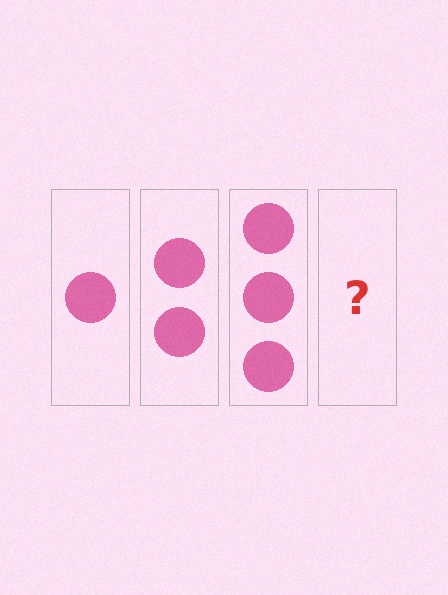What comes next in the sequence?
The next element should be 4 circles.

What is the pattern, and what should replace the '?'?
The pattern is that each step adds one more circle. The '?' should be 4 circles.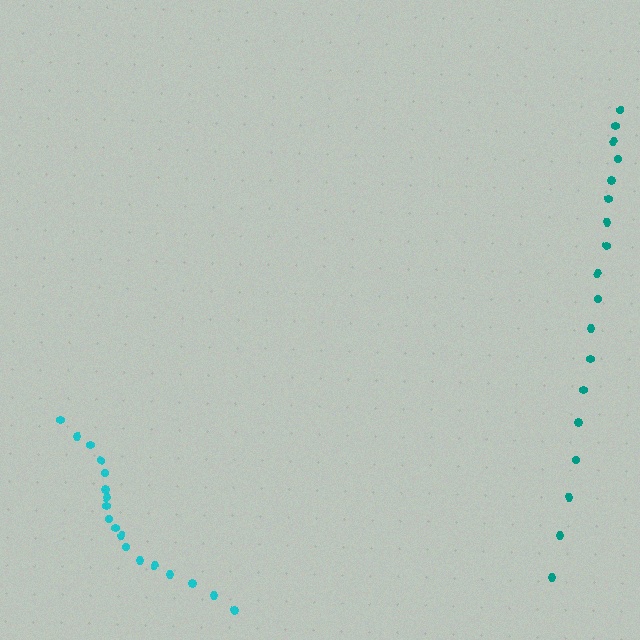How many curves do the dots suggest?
There are 2 distinct paths.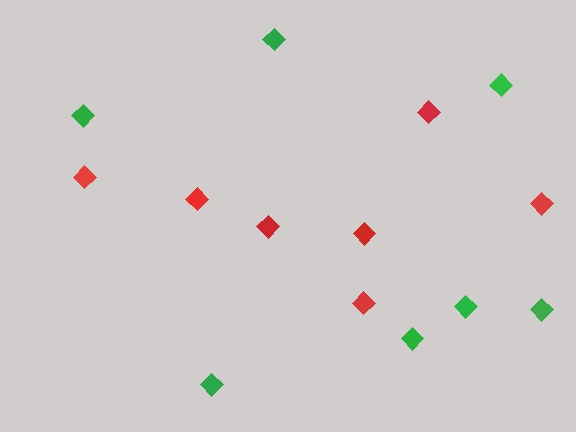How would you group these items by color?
There are 2 groups: one group of red diamonds (7) and one group of green diamonds (7).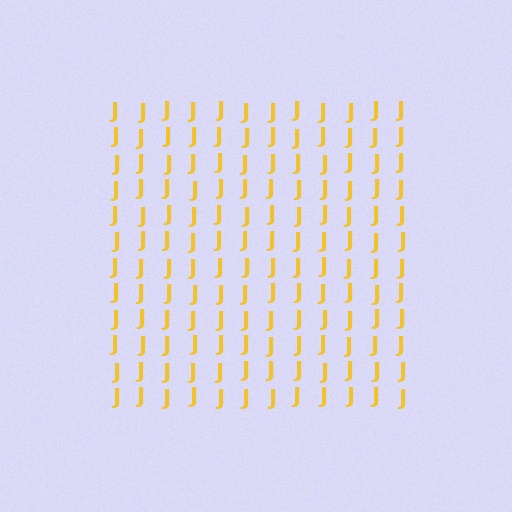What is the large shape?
The large shape is a square.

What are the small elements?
The small elements are letter J's.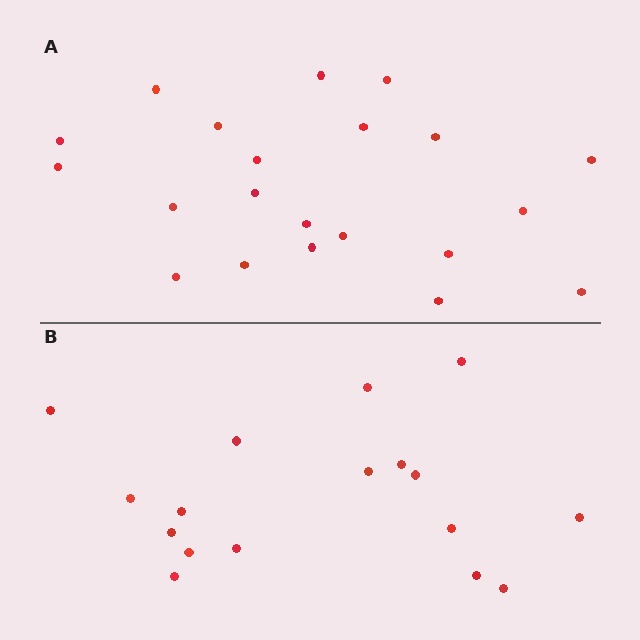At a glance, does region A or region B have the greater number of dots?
Region A (the top region) has more dots.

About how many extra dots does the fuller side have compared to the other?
Region A has about 4 more dots than region B.